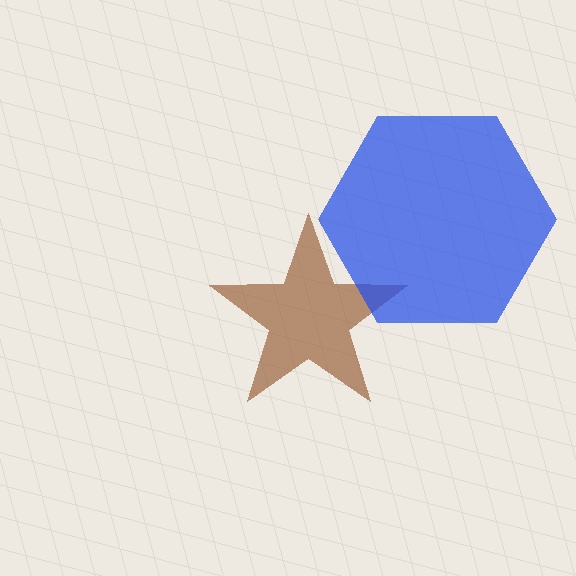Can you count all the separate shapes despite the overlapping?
Yes, there are 2 separate shapes.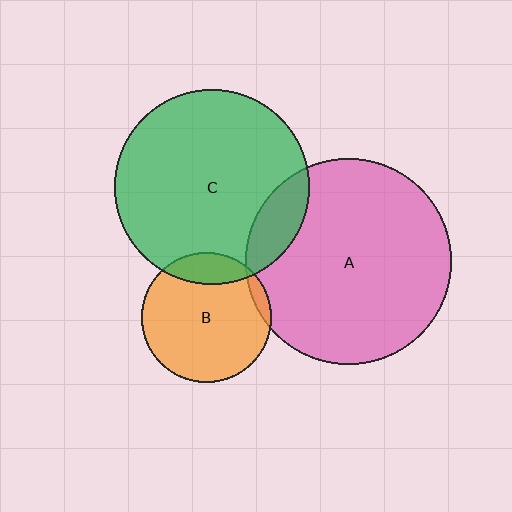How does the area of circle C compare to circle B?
Approximately 2.2 times.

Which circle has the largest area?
Circle A (pink).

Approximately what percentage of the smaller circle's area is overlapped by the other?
Approximately 15%.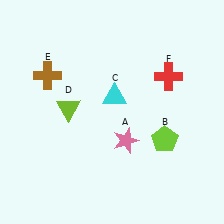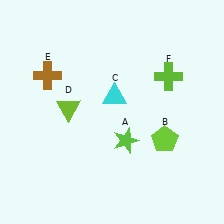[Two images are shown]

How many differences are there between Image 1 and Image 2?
There are 2 differences between the two images.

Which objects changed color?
A changed from pink to lime. F changed from red to lime.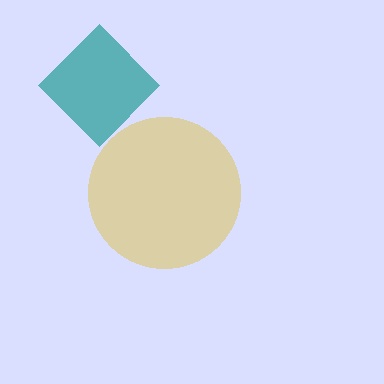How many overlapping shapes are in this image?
There are 2 overlapping shapes in the image.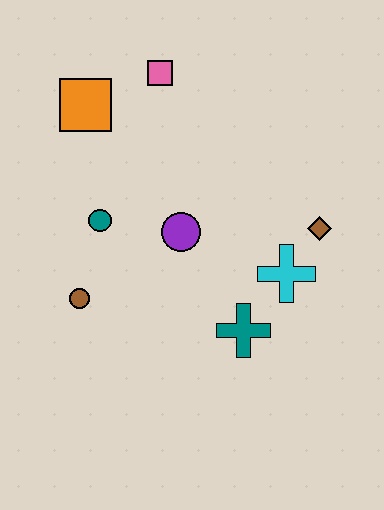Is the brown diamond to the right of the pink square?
Yes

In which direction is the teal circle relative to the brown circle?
The teal circle is above the brown circle.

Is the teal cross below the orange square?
Yes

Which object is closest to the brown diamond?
The cyan cross is closest to the brown diamond.